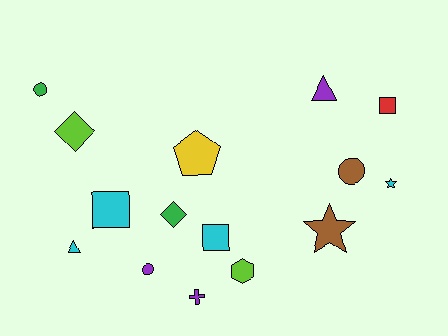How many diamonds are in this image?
There are 2 diamonds.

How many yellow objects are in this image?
There is 1 yellow object.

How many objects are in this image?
There are 15 objects.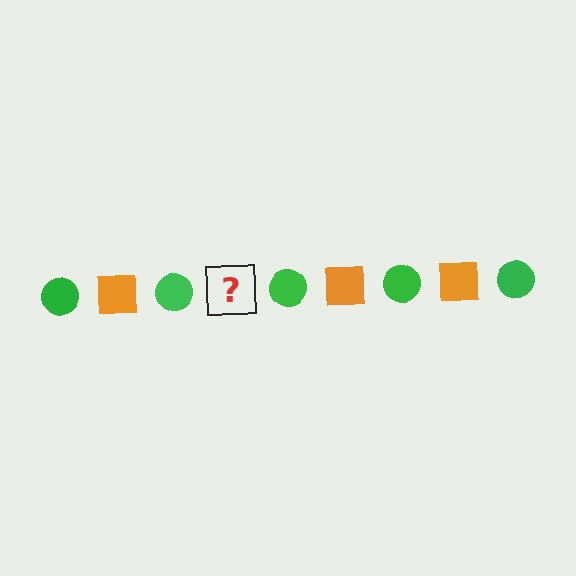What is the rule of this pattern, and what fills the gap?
The rule is that the pattern alternates between green circle and orange square. The gap should be filled with an orange square.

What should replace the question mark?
The question mark should be replaced with an orange square.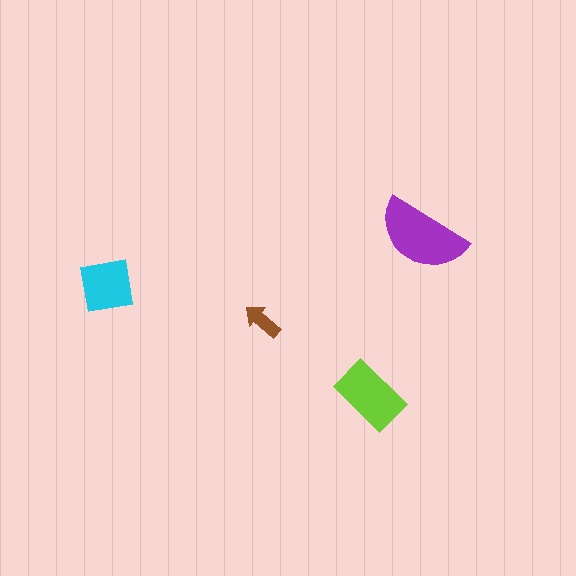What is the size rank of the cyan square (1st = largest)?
3rd.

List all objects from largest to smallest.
The purple semicircle, the lime rectangle, the cyan square, the brown arrow.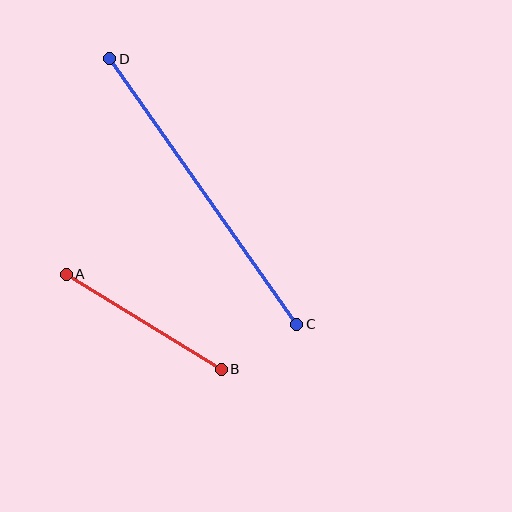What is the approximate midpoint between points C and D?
The midpoint is at approximately (203, 191) pixels.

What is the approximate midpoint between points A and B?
The midpoint is at approximately (144, 322) pixels.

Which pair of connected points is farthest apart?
Points C and D are farthest apart.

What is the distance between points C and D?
The distance is approximately 324 pixels.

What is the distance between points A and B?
The distance is approximately 182 pixels.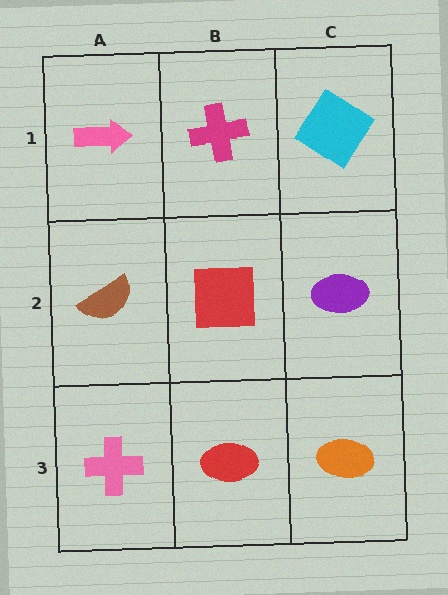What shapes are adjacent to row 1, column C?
A purple ellipse (row 2, column C), a magenta cross (row 1, column B).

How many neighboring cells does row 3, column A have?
2.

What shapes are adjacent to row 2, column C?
A cyan diamond (row 1, column C), an orange ellipse (row 3, column C), a red square (row 2, column B).